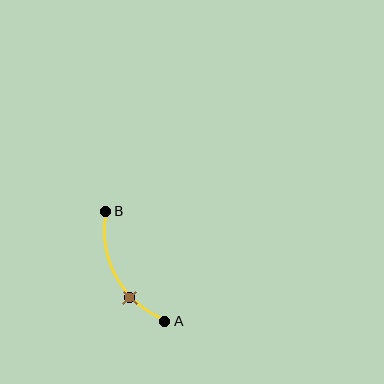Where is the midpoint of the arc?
The arc midpoint is the point on the curve farthest from the straight line joining A and B. It sits to the left of that line.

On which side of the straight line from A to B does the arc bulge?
The arc bulges to the left of the straight line connecting A and B.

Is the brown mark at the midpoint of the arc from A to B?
No. The brown mark lies on the arc but is closer to endpoint A. The arc midpoint would be at the point on the curve equidistant along the arc from both A and B.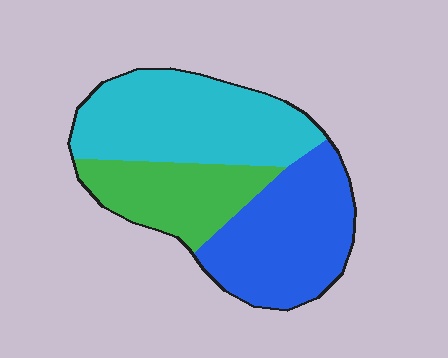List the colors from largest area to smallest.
From largest to smallest: cyan, blue, green.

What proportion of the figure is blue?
Blue takes up about three eighths (3/8) of the figure.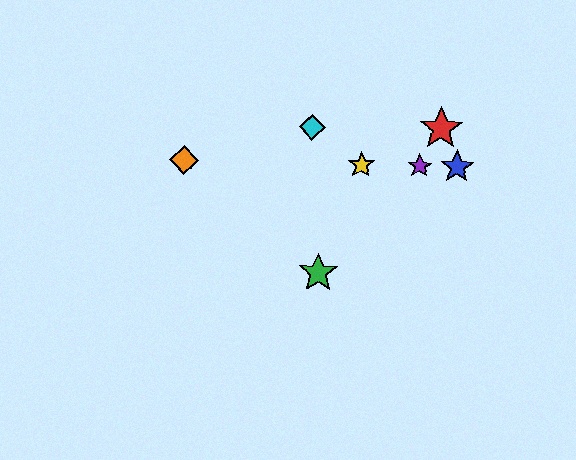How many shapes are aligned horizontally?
4 shapes (the blue star, the yellow star, the purple star, the orange diamond) are aligned horizontally.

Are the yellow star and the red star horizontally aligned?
No, the yellow star is at y≈165 and the red star is at y≈129.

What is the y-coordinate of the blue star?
The blue star is at y≈167.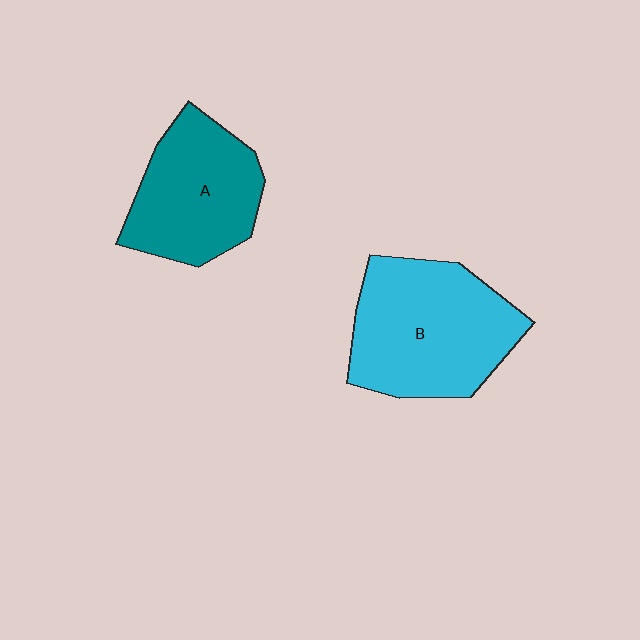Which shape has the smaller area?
Shape A (teal).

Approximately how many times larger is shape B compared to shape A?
Approximately 1.3 times.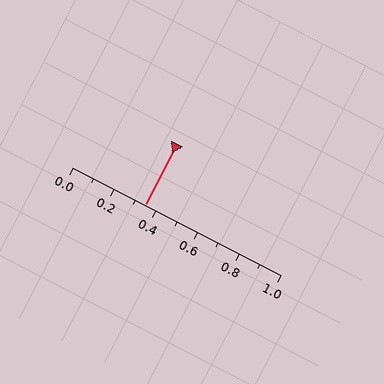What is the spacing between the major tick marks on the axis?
The major ticks are spaced 0.2 apart.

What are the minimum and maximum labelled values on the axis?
The axis runs from 0.0 to 1.0.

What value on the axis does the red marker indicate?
The marker indicates approximately 0.35.